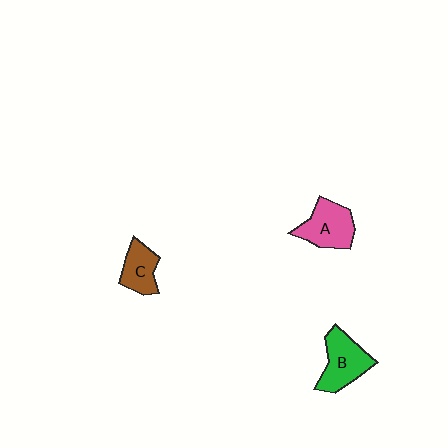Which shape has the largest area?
Shape B (green).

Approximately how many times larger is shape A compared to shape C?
Approximately 1.4 times.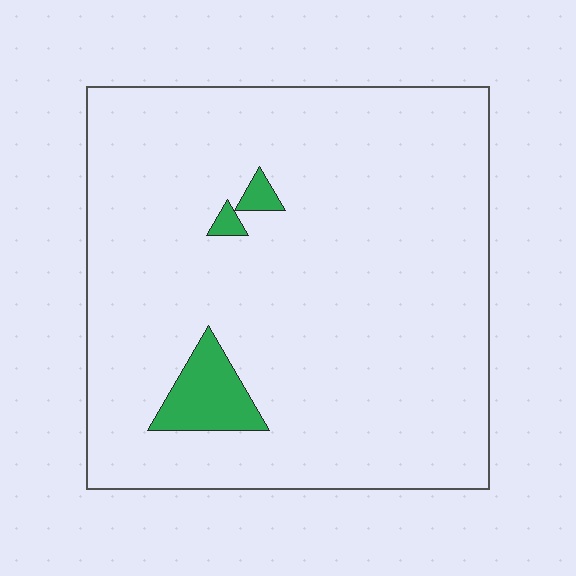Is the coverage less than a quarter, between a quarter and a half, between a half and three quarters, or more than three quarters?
Less than a quarter.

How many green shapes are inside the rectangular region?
3.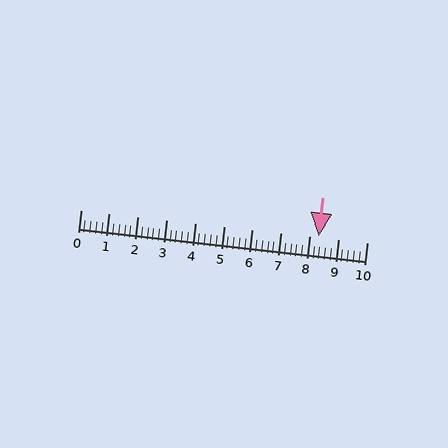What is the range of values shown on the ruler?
The ruler shows values from 0 to 10.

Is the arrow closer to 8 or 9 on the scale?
The arrow is closer to 8.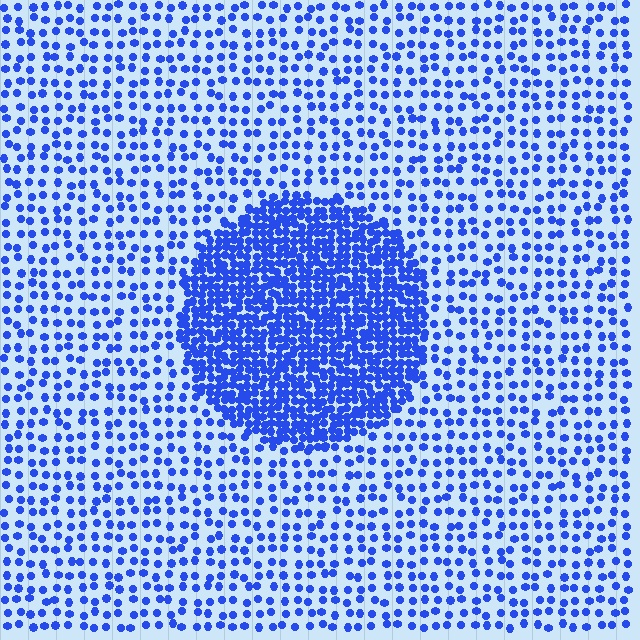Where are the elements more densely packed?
The elements are more densely packed inside the circle boundary.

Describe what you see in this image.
The image contains small blue elements arranged at two different densities. A circle-shaped region is visible where the elements are more densely packed than the surrounding area.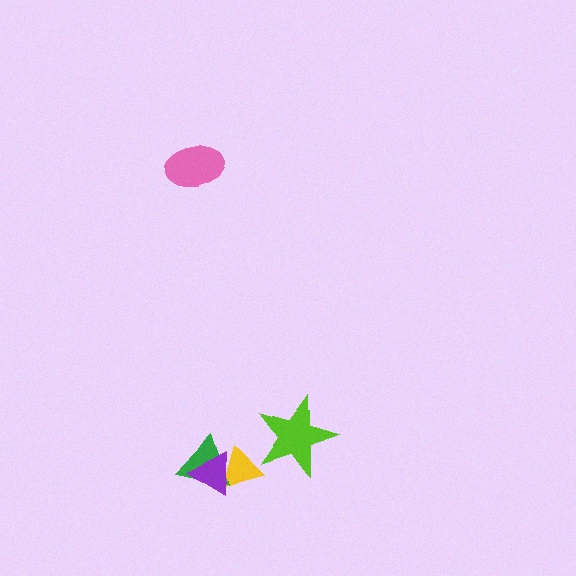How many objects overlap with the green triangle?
2 objects overlap with the green triangle.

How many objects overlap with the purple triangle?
2 objects overlap with the purple triangle.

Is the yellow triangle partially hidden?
Yes, it is partially covered by another shape.